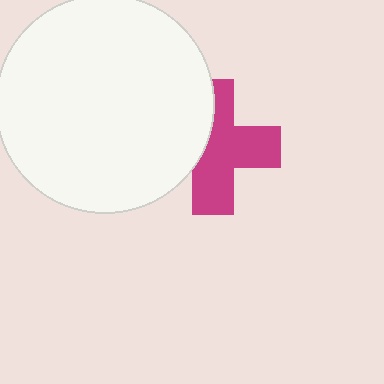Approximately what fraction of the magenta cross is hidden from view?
Roughly 37% of the magenta cross is hidden behind the white circle.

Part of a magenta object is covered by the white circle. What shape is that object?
It is a cross.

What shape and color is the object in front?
The object in front is a white circle.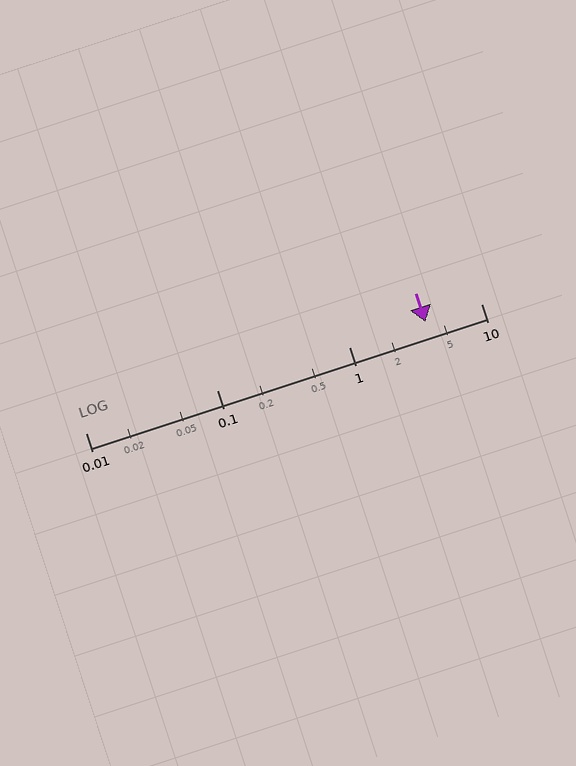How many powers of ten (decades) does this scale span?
The scale spans 3 decades, from 0.01 to 10.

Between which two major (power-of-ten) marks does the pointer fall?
The pointer is between 1 and 10.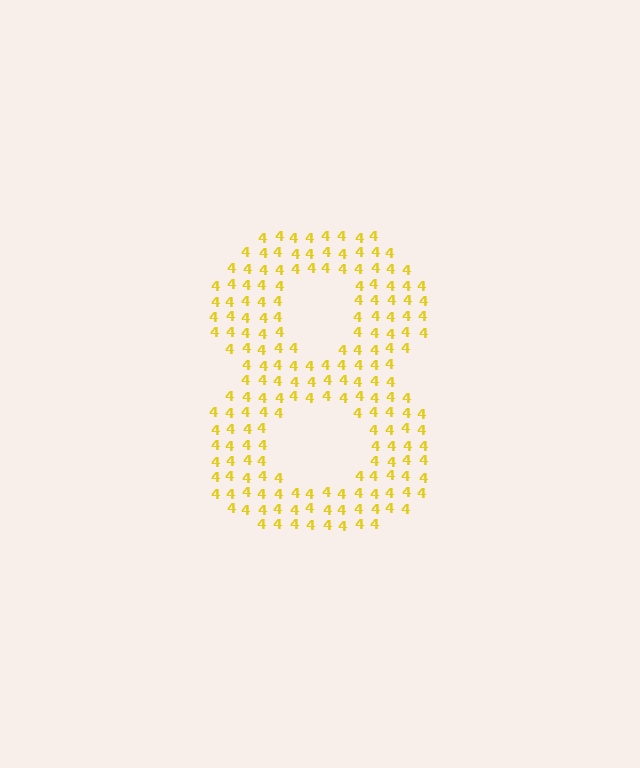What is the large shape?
The large shape is the digit 8.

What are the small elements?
The small elements are digit 4's.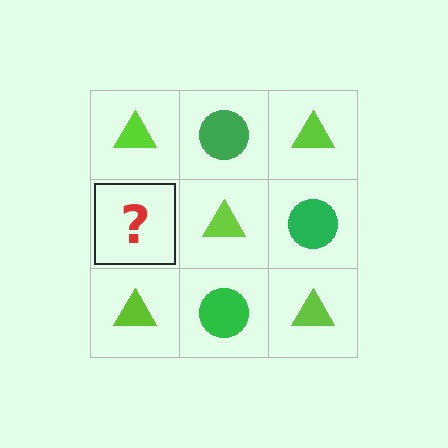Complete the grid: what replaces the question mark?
The question mark should be replaced with a green circle.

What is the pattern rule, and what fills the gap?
The rule is that it alternates lime triangle and green circle in a checkerboard pattern. The gap should be filled with a green circle.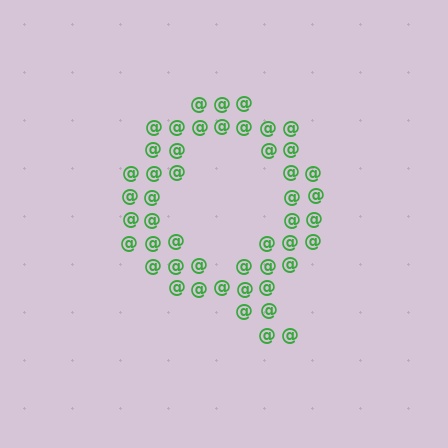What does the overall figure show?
The overall figure shows the letter Q.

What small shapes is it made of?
It is made of small at signs.